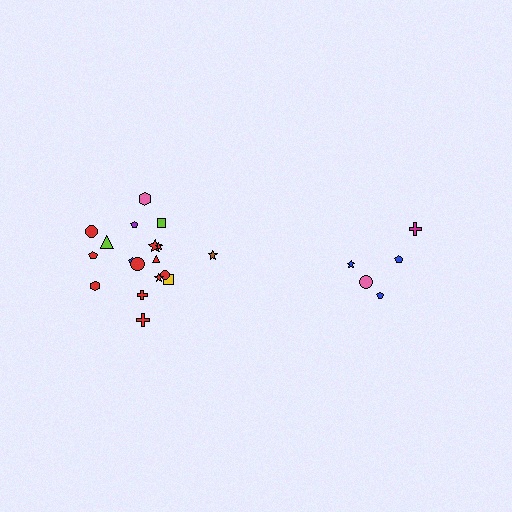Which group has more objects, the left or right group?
The left group.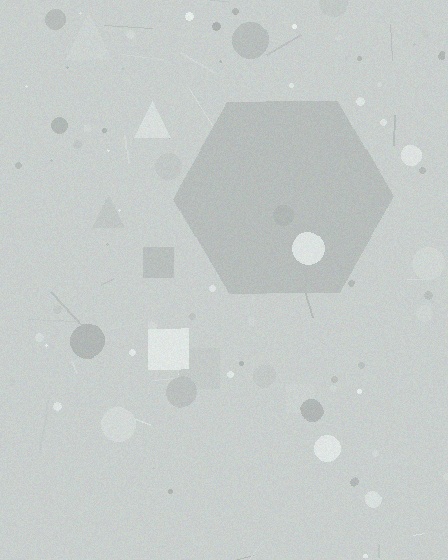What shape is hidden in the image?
A hexagon is hidden in the image.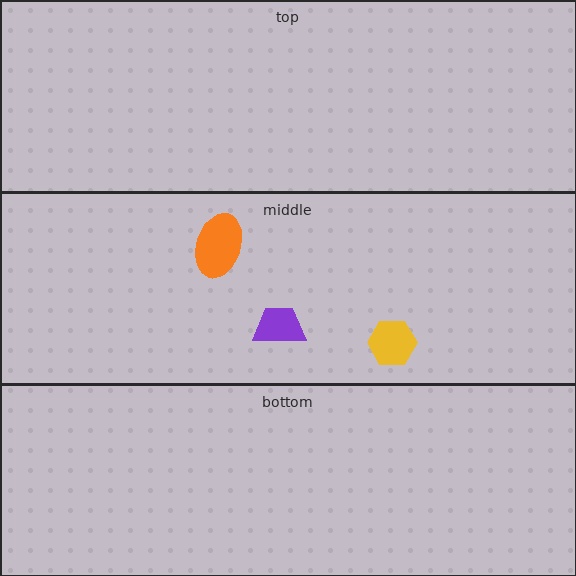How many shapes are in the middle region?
3.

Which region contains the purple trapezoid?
The middle region.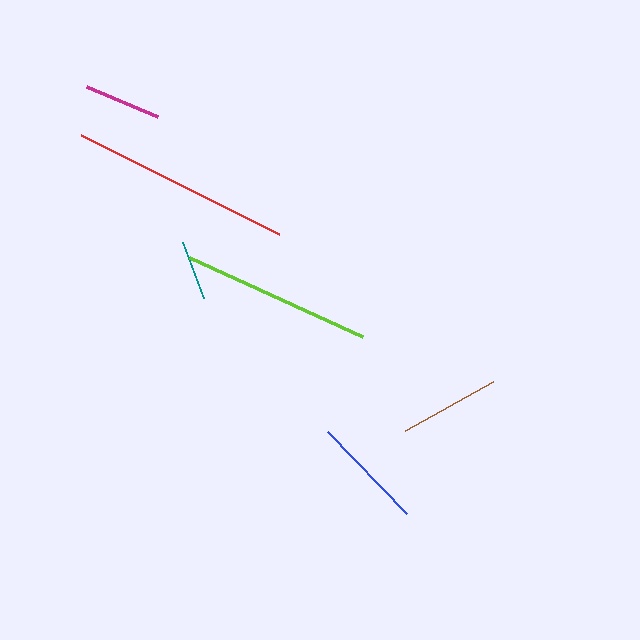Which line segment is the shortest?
The teal line is the shortest at approximately 60 pixels.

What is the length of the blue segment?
The blue segment is approximately 114 pixels long.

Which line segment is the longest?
The red line is the longest at approximately 221 pixels.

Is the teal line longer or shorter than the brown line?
The brown line is longer than the teal line.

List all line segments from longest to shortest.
From longest to shortest: red, lime, blue, brown, magenta, teal.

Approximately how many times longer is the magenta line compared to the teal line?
The magenta line is approximately 1.3 times the length of the teal line.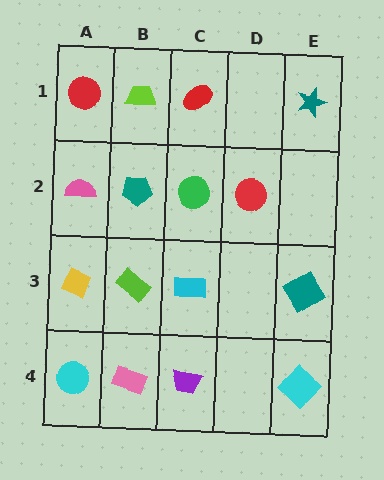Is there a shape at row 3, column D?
No, that cell is empty.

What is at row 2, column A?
A pink semicircle.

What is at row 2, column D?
A red circle.